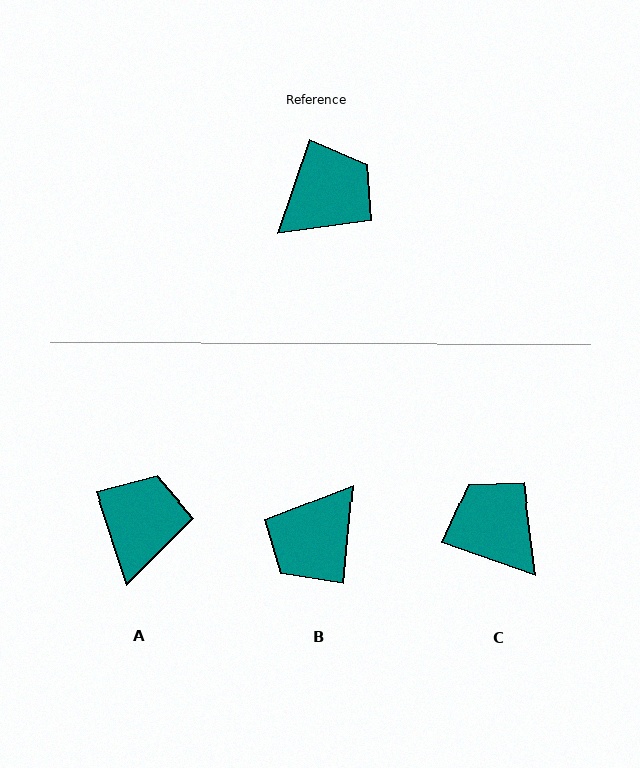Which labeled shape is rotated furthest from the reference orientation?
B, about 167 degrees away.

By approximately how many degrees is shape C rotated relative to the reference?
Approximately 89 degrees counter-clockwise.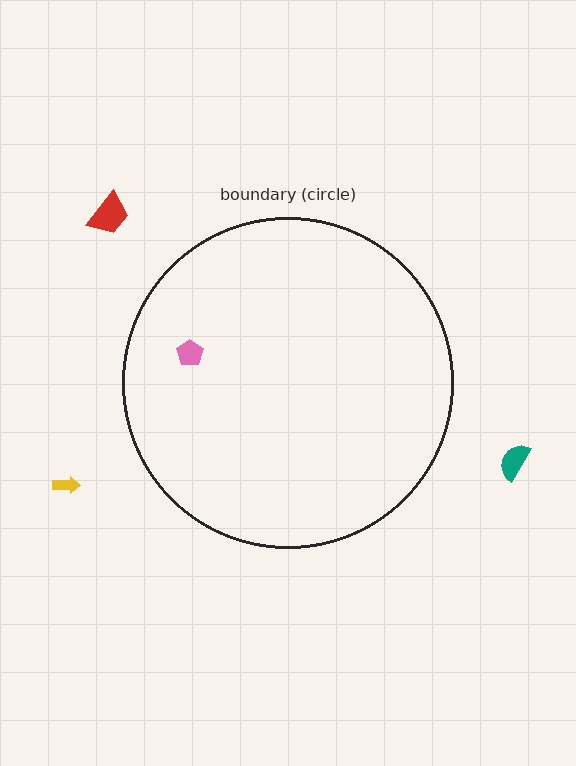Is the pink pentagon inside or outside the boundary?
Inside.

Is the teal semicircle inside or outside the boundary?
Outside.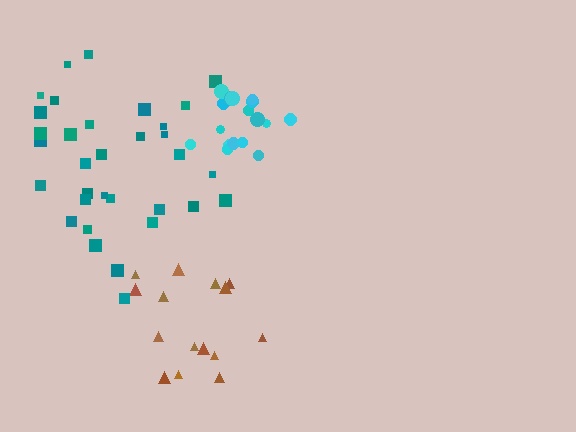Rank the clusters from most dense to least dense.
cyan, brown, teal.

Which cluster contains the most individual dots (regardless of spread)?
Teal (34).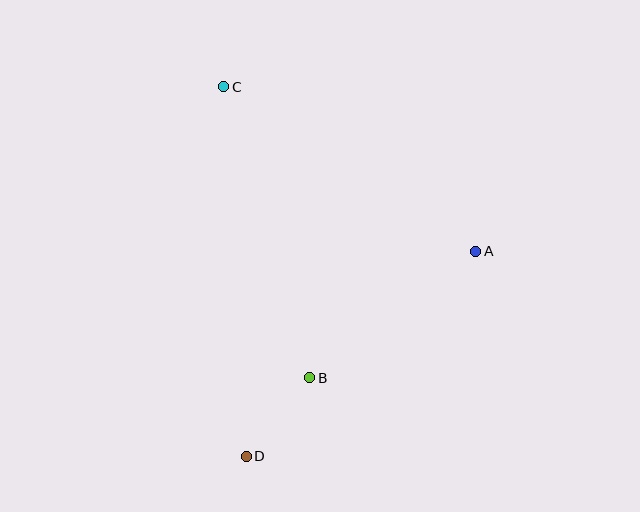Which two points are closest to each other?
Points B and D are closest to each other.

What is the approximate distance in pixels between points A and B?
The distance between A and B is approximately 209 pixels.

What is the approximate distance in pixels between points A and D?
The distance between A and D is approximately 308 pixels.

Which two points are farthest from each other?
Points C and D are farthest from each other.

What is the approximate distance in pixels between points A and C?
The distance between A and C is approximately 301 pixels.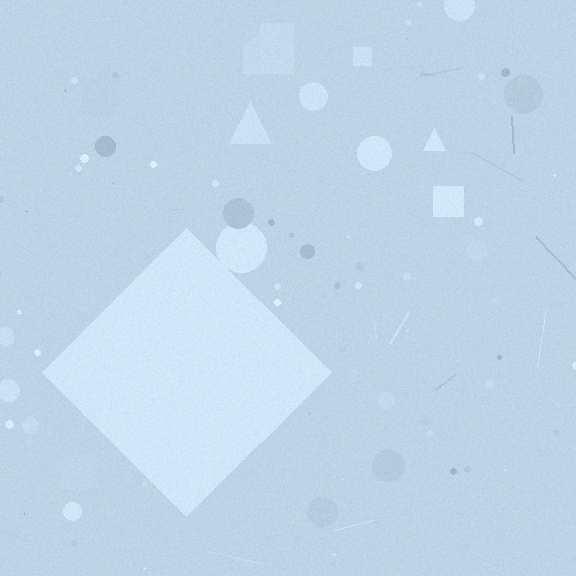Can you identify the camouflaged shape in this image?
The camouflaged shape is a diamond.